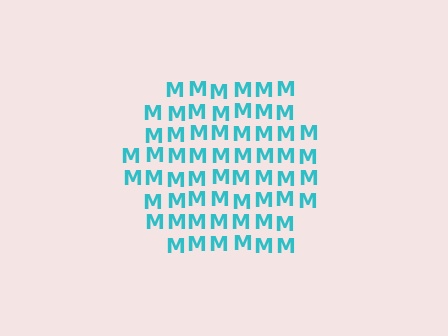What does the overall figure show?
The overall figure shows a hexagon.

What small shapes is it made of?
It is made of small letter M's.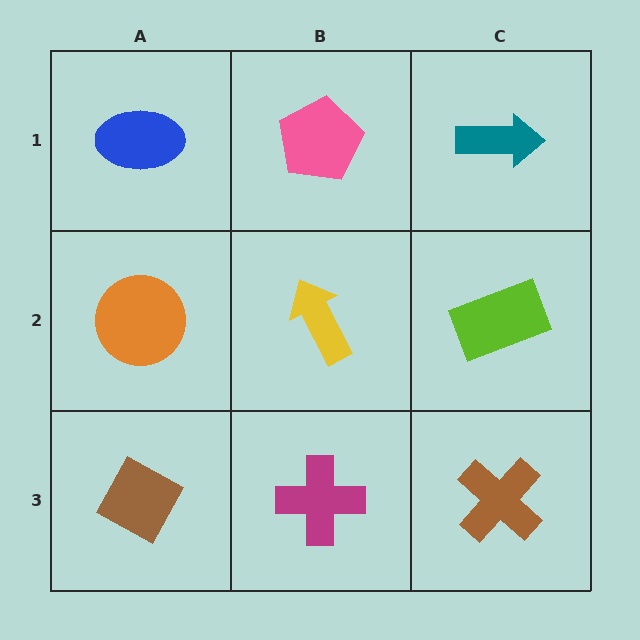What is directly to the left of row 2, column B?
An orange circle.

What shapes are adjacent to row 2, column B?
A pink pentagon (row 1, column B), a magenta cross (row 3, column B), an orange circle (row 2, column A), a lime rectangle (row 2, column C).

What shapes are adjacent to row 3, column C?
A lime rectangle (row 2, column C), a magenta cross (row 3, column B).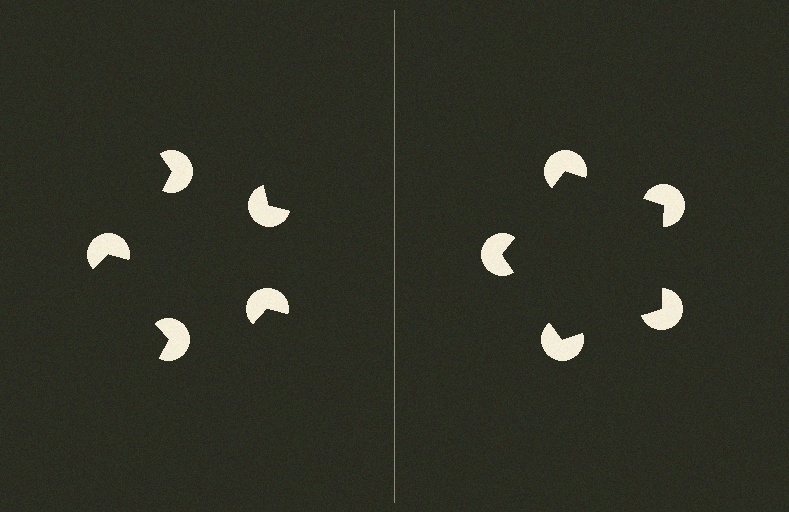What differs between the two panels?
The pac-man discs are positioned identically on both sides; only the wedge orientations differ. On the right they align to a pentagon; on the left they are misaligned.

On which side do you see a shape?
An illusory pentagon appears on the right side. On the left side the wedge cuts are rotated, so no coherent shape forms.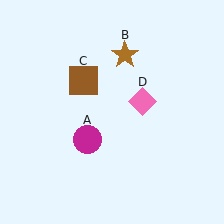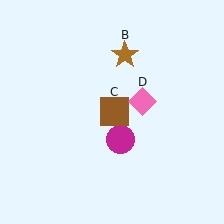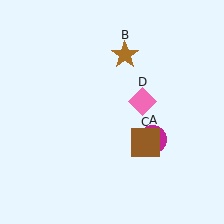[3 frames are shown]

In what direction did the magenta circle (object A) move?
The magenta circle (object A) moved right.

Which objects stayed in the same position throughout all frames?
Brown star (object B) and pink diamond (object D) remained stationary.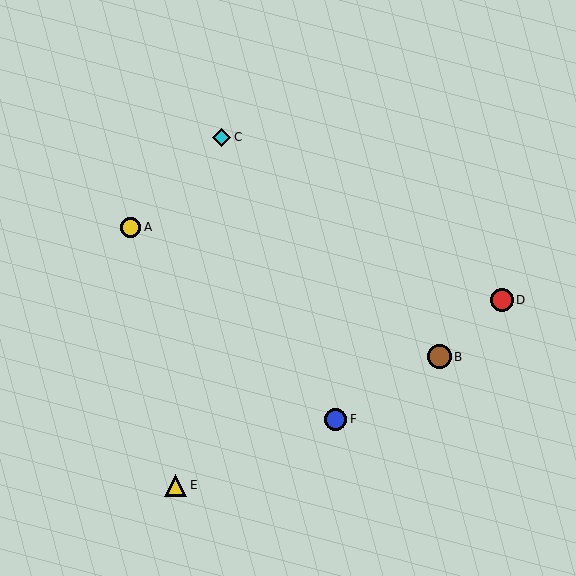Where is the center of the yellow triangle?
The center of the yellow triangle is at (176, 485).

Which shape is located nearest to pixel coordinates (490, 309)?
The red circle (labeled D) at (502, 300) is nearest to that location.